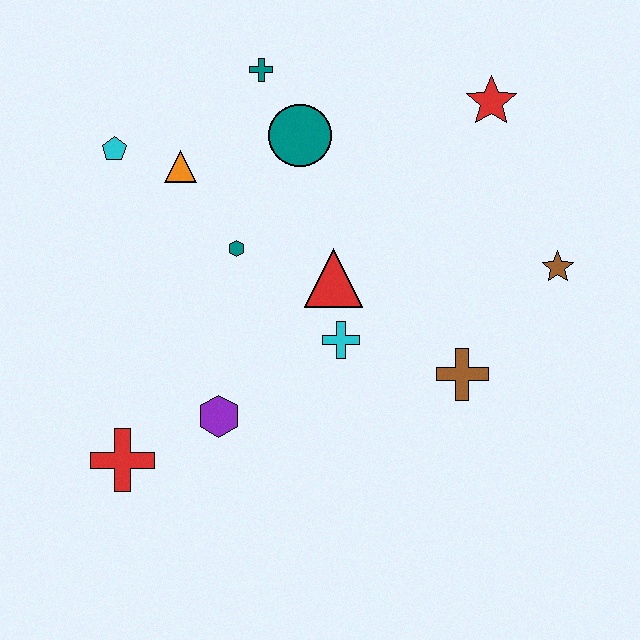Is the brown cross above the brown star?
No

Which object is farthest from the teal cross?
The red cross is farthest from the teal cross.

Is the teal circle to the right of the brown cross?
No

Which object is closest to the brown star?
The brown cross is closest to the brown star.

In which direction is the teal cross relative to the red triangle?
The teal cross is above the red triangle.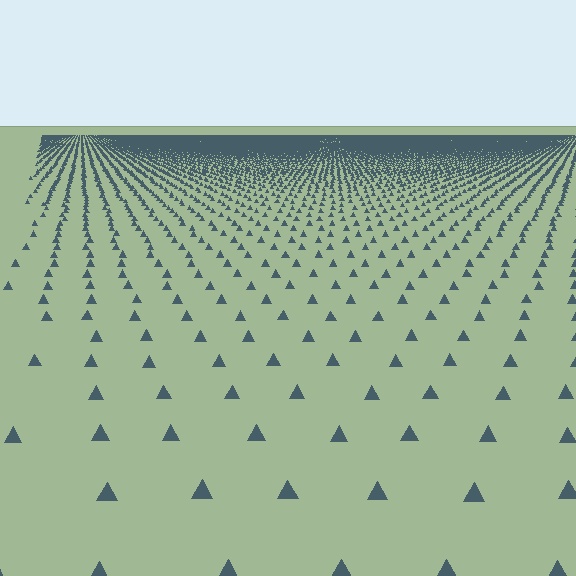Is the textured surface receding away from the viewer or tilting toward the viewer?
The surface is receding away from the viewer. Texture elements get smaller and denser toward the top.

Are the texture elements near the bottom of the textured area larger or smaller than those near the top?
Larger. Near the bottom, elements are closer to the viewer and appear at a bigger on-screen size.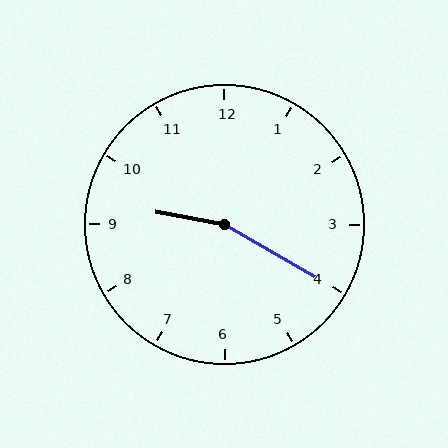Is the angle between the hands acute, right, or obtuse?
It is obtuse.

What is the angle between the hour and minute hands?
Approximately 160 degrees.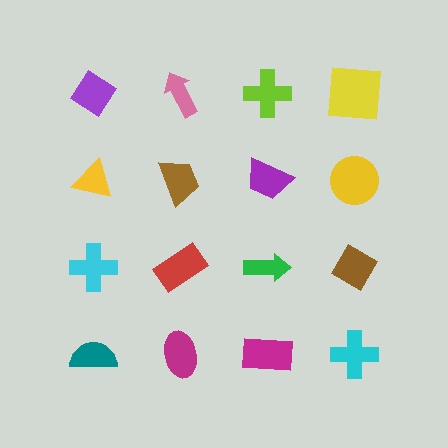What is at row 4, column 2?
A magenta ellipse.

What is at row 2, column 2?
A brown trapezoid.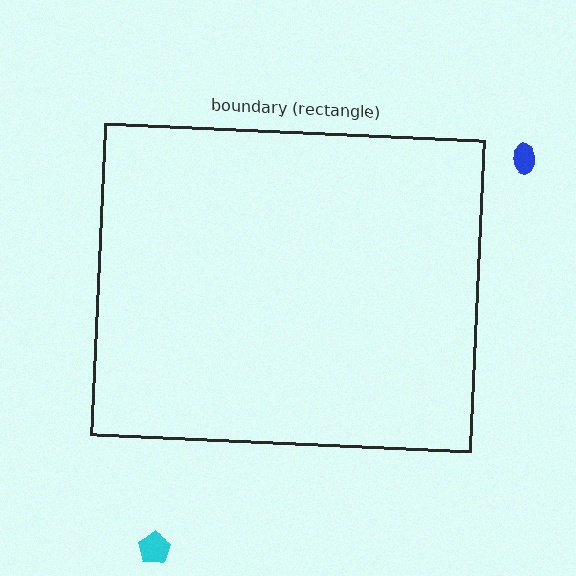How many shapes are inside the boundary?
0 inside, 2 outside.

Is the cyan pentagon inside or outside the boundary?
Outside.